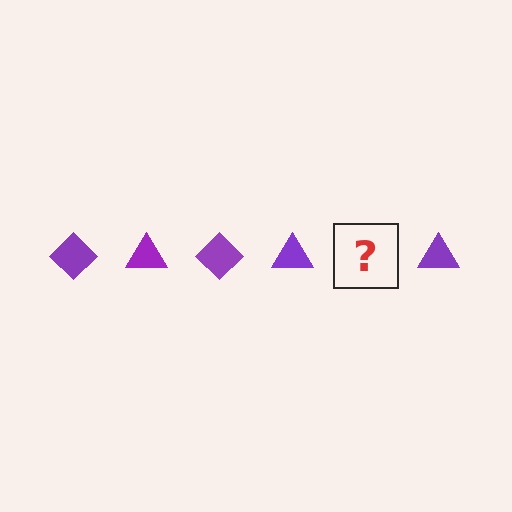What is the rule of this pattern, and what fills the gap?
The rule is that the pattern cycles through diamond, triangle shapes in purple. The gap should be filled with a purple diamond.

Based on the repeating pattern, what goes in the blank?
The blank should be a purple diamond.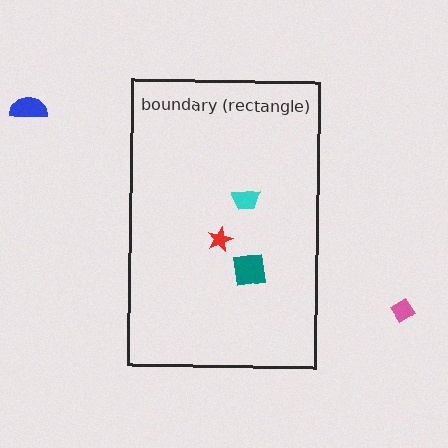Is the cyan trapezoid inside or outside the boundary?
Inside.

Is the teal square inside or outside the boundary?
Inside.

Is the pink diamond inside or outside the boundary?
Outside.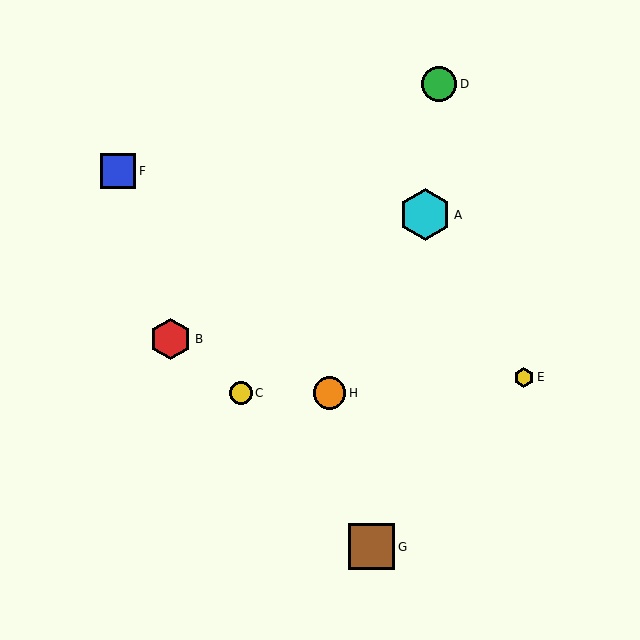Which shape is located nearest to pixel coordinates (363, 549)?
The brown square (labeled G) at (372, 547) is nearest to that location.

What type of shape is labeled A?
Shape A is a cyan hexagon.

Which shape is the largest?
The cyan hexagon (labeled A) is the largest.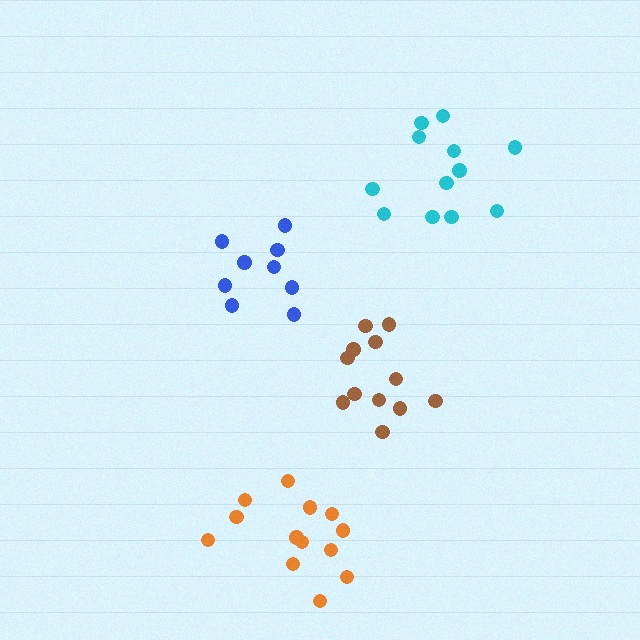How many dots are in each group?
Group 1: 12 dots, Group 2: 9 dots, Group 3: 13 dots, Group 4: 12 dots (46 total).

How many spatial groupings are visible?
There are 4 spatial groupings.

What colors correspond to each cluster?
The clusters are colored: brown, blue, orange, cyan.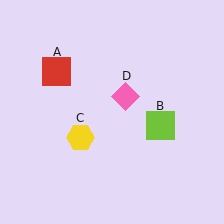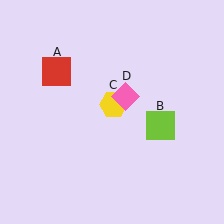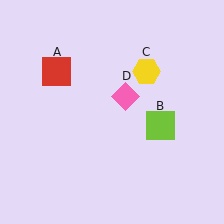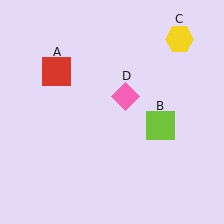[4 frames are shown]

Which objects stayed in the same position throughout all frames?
Red square (object A) and lime square (object B) and pink diamond (object D) remained stationary.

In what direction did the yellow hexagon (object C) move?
The yellow hexagon (object C) moved up and to the right.